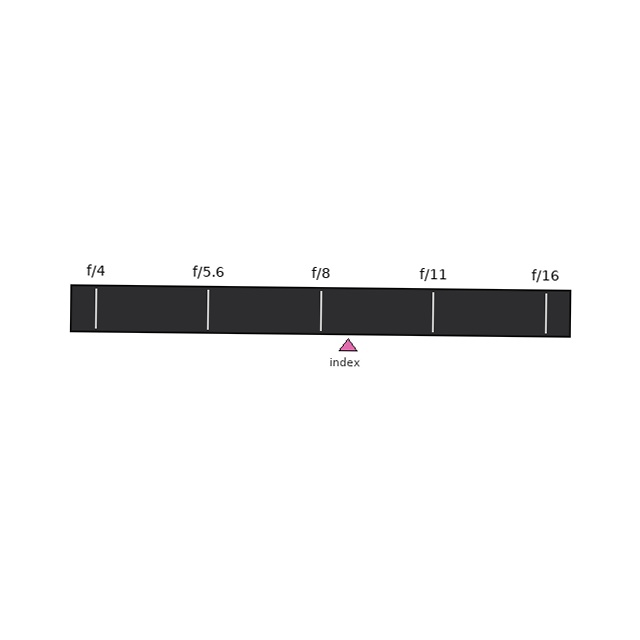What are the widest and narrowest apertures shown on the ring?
The widest aperture shown is f/4 and the narrowest is f/16.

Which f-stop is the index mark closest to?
The index mark is closest to f/8.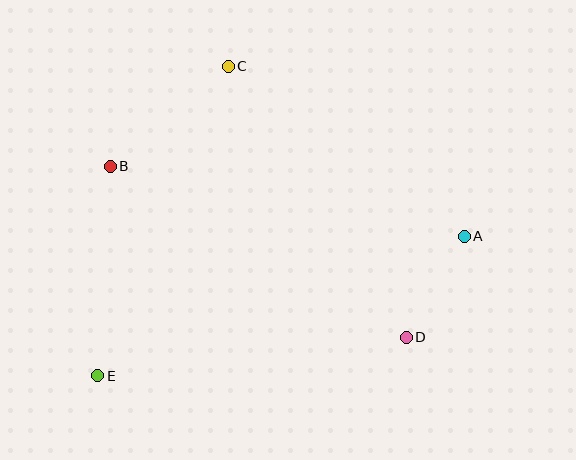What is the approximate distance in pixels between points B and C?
The distance between B and C is approximately 155 pixels.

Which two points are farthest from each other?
Points A and E are farthest from each other.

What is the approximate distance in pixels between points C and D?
The distance between C and D is approximately 324 pixels.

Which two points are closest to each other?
Points A and D are closest to each other.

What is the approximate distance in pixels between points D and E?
The distance between D and E is approximately 311 pixels.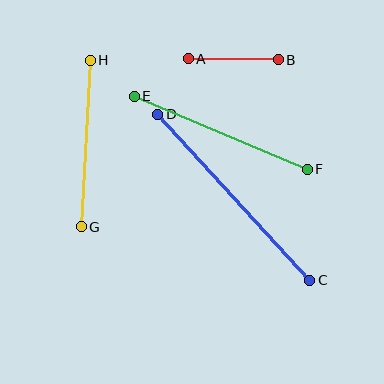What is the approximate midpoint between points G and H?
The midpoint is at approximately (86, 144) pixels.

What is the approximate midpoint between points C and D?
The midpoint is at approximately (234, 197) pixels.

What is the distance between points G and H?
The distance is approximately 167 pixels.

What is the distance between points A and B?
The distance is approximately 90 pixels.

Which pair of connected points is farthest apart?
Points C and D are farthest apart.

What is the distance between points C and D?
The distance is approximately 225 pixels.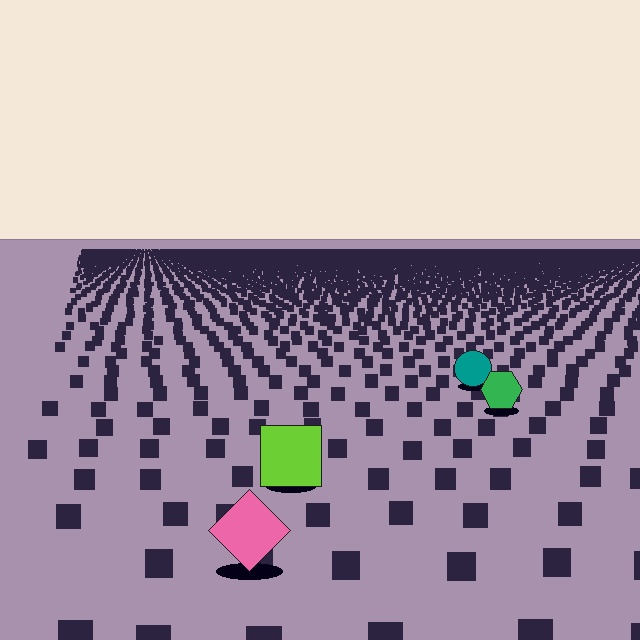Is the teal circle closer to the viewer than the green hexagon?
No. The green hexagon is closer — you can tell from the texture gradient: the ground texture is coarser near it.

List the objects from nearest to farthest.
From nearest to farthest: the pink diamond, the lime square, the green hexagon, the teal circle.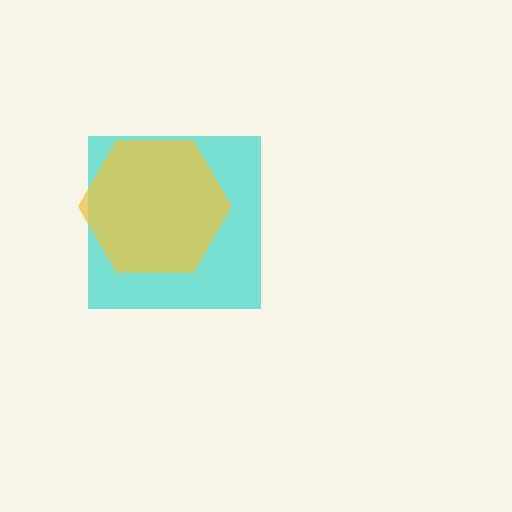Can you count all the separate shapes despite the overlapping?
Yes, there are 2 separate shapes.